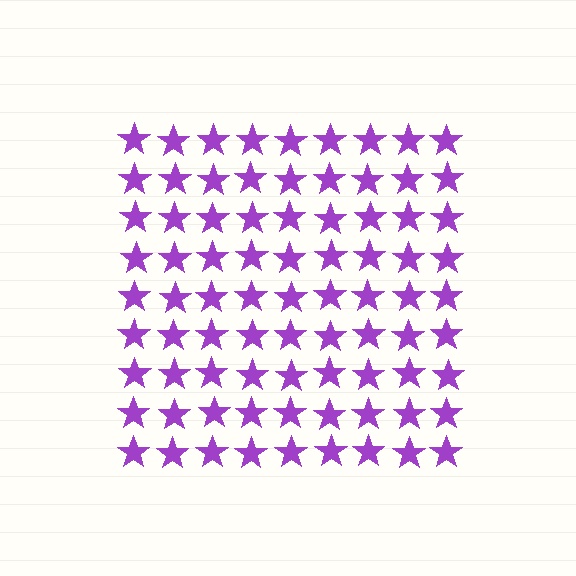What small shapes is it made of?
It is made of small stars.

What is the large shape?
The large shape is a square.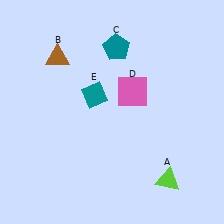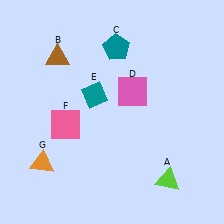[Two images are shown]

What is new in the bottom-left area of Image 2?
A pink square (F) was added in the bottom-left area of Image 2.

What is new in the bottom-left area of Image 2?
An orange triangle (G) was added in the bottom-left area of Image 2.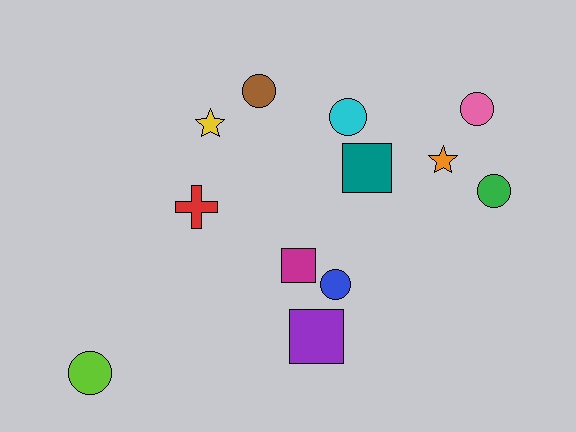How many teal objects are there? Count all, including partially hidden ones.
There is 1 teal object.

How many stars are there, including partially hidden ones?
There are 2 stars.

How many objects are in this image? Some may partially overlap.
There are 12 objects.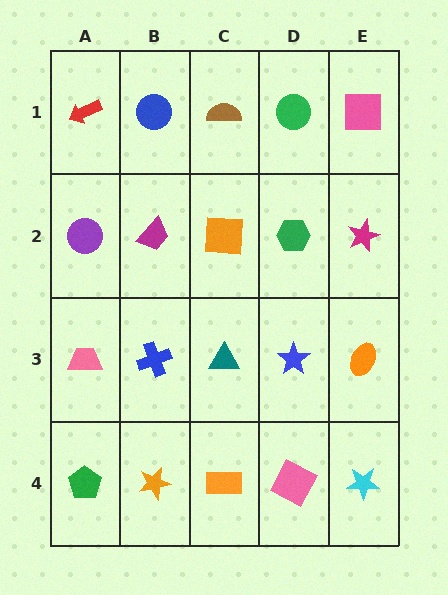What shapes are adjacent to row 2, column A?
A red arrow (row 1, column A), a pink trapezoid (row 3, column A), a magenta trapezoid (row 2, column B).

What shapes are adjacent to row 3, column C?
An orange square (row 2, column C), an orange rectangle (row 4, column C), a blue cross (row 3, column B), a blue star (row 3, column D).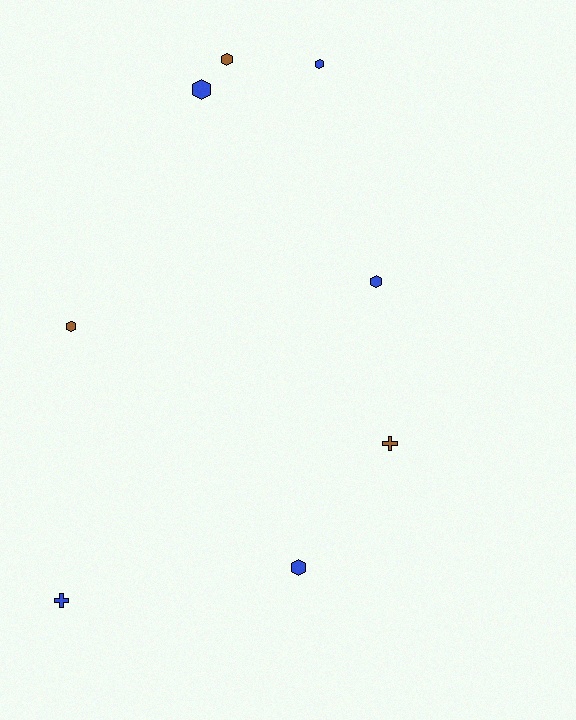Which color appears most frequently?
Blue, with 5 objects.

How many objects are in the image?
There are 8 objects.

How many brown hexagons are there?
There are 2 brown hexagons.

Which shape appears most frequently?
Hexagon, with 6 objects.